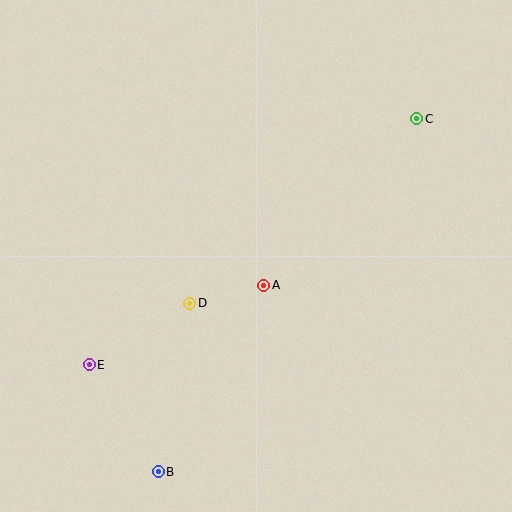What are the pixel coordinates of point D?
Point D is at (190, 303).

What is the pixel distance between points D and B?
The distance between D and B is 172 pixels.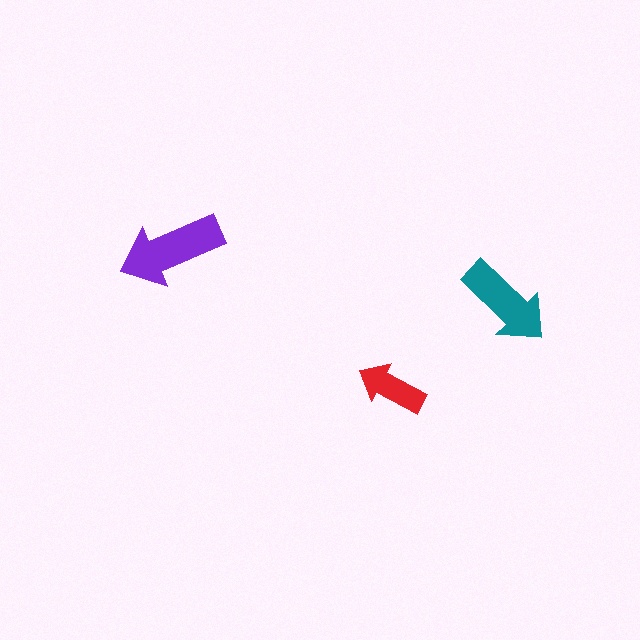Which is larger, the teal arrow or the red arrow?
The teal one.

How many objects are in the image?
There are 3 objects in the image.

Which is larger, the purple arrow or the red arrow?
The purple one.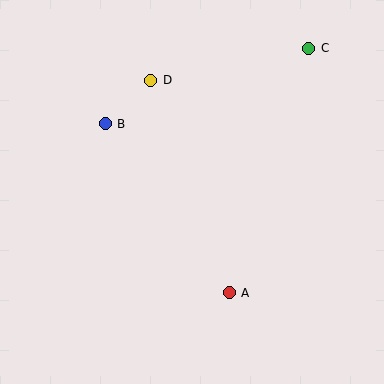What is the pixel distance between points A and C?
The distance between A and C is 257 pixels.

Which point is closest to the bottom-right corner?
Point A is closest to the bottom-right corner.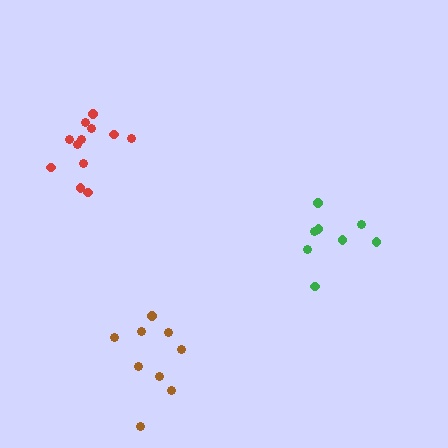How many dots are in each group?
Group 1: 9 dots, Group 2: 8 dots, Group 3: 12 dots (29 total).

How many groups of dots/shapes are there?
There are 3 groups.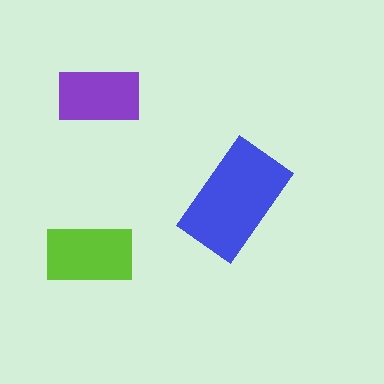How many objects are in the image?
There are 3 objects in the image.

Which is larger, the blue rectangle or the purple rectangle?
The blue one.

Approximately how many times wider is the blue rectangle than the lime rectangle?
About 1.5 times wider.